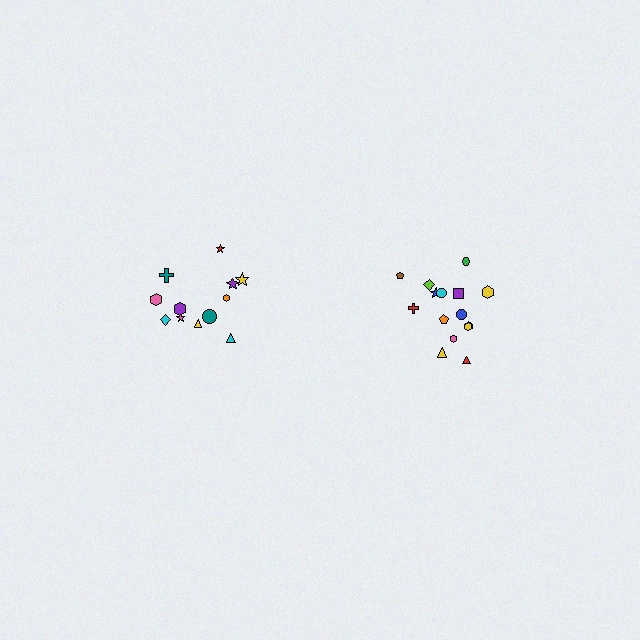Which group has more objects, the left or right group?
The right group.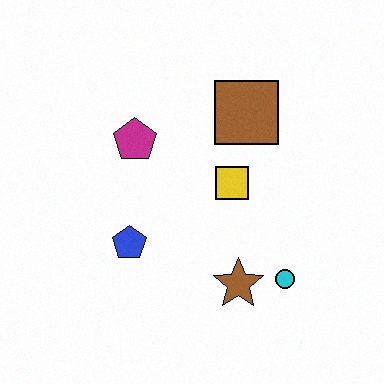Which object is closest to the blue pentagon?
The magenta pentagon is closest to the blue pentagon.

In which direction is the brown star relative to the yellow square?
The brown star is below the yellow square.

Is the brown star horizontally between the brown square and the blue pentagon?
Yes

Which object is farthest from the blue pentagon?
The brown square is farthest from the blue pentagon.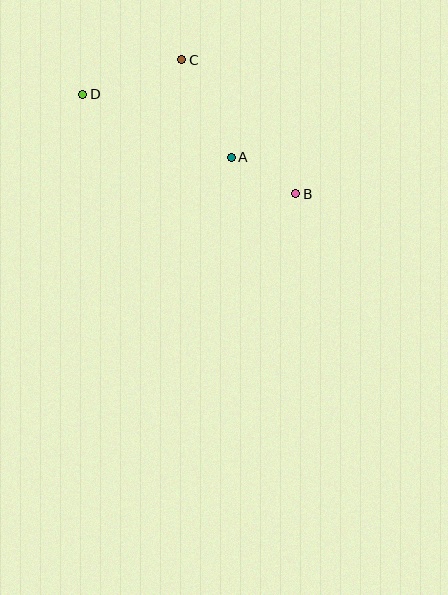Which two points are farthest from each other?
Points B and D are farthest from each other.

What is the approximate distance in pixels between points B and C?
The distance between B and C is approximately 176 pixels.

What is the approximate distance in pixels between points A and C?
The distance between A and C is approximately 110 pixels.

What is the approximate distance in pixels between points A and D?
The distance between A and D is approximately 161 pixels.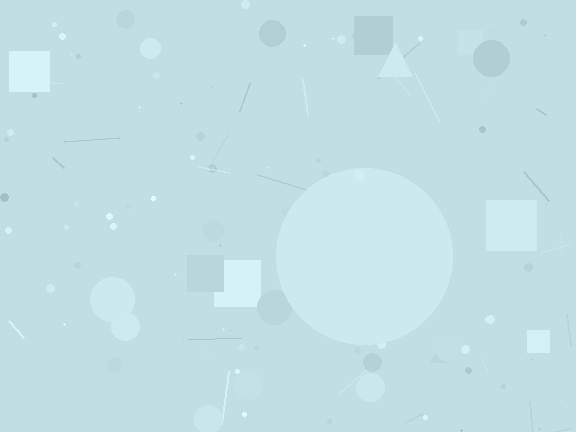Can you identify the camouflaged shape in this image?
The camouflaged shape is a circle.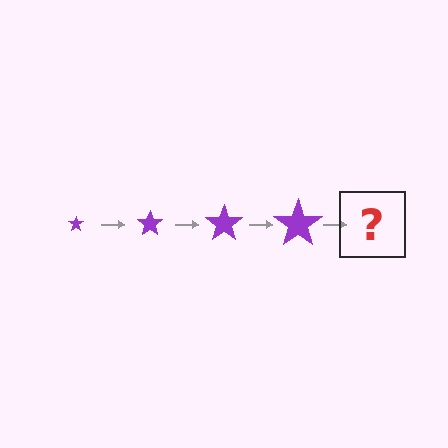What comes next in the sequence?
The next element should be a purple star, larger than the previous one.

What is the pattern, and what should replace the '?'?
The pattern is that the star gets progressively larger each step. The '?' should be a purple star, larger than the previous one.